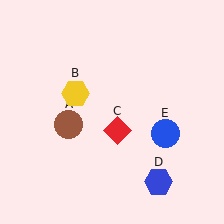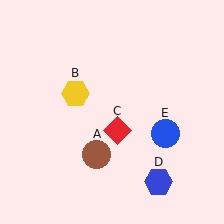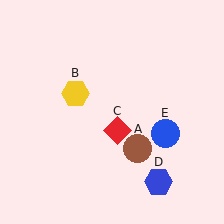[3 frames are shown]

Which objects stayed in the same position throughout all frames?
Yellow hexagon (object B) and red diamond (object C) and blue hexagon (object D) and blue circle (object E) remained stationary.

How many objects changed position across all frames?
1 object changed position: brown circle (object A).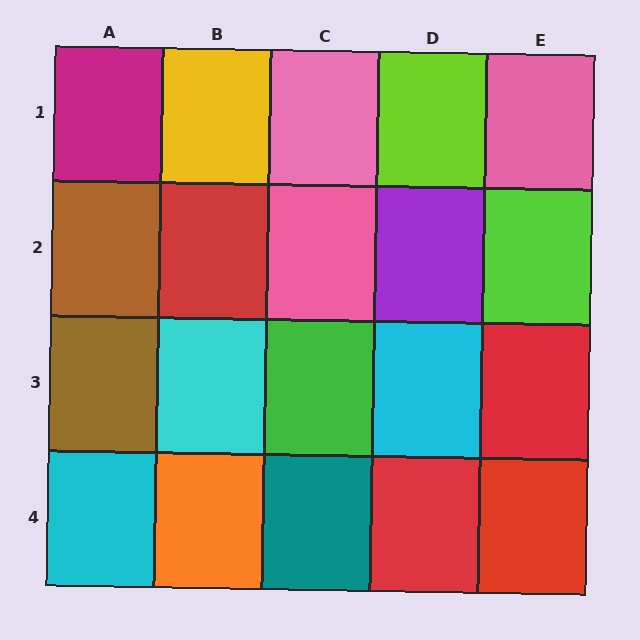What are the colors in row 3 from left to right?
Brown, cyan, green, cyan, red.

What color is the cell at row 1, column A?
Magenta.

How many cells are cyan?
3 cells are cyan.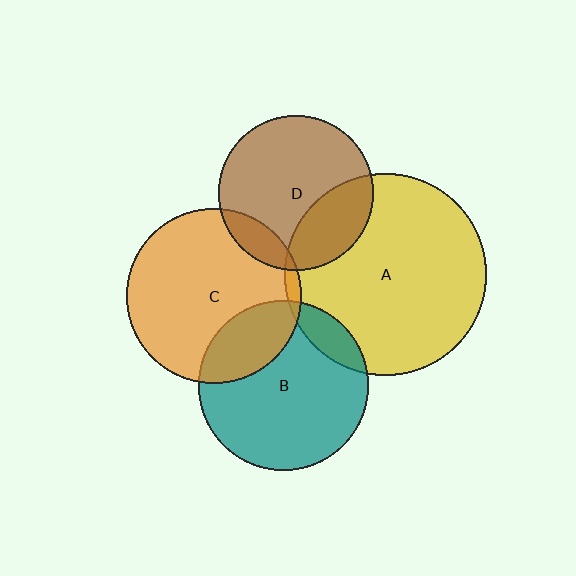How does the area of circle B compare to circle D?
Approximately 1.2 times.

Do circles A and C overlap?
Yes.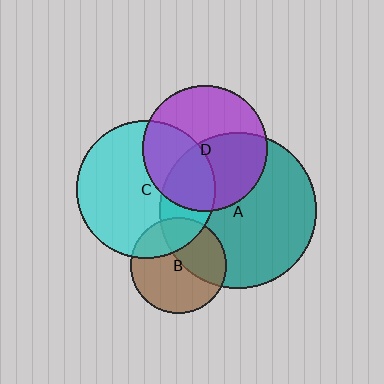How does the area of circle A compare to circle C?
Approximately 1.3 times.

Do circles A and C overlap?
Yes.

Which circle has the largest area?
Circle A (teal).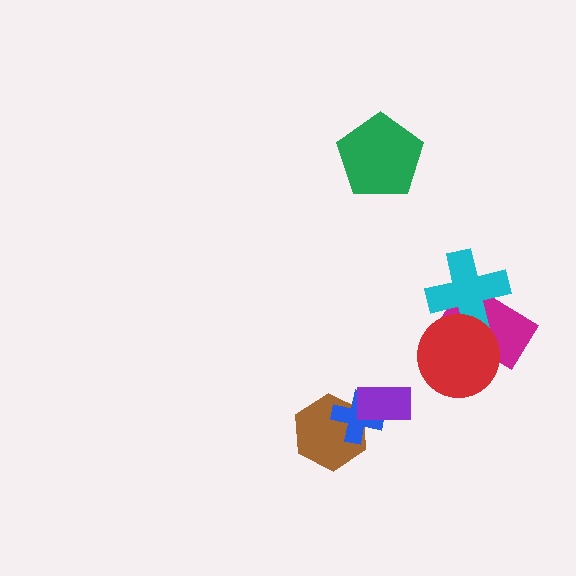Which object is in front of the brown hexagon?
The blue cross is in front of the brown hexagon.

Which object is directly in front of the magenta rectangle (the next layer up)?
The cyan cross is directly in front of the magenta rectangle.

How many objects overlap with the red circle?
2 objects overlap with the red circle.